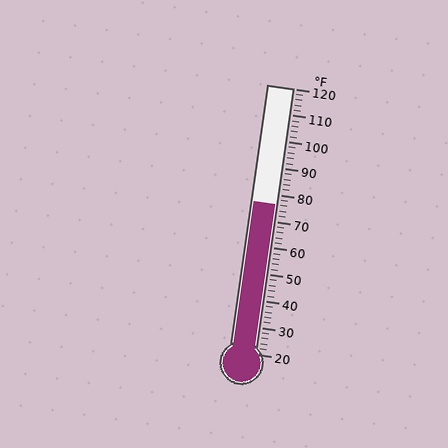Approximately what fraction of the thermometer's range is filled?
The thermometer is filled to approximately 55% of its range.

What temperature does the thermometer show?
The thermometer shows approximately 76°F.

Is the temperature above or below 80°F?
The temperature is below 80°F.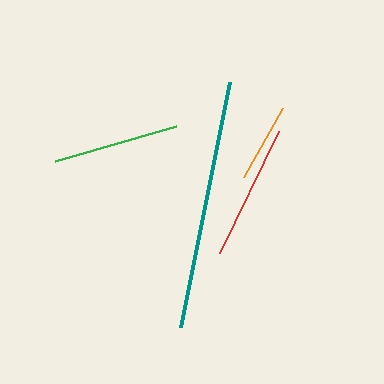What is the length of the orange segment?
The orange segment is approximately 80 pixels long.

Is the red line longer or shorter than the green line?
The red line is longer than the green line.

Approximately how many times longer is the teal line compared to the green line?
The teal line is approximately 2.0 times the length of the green line.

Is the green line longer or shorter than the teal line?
The teal line is longer than the green line.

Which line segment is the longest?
The teal line is the longest at approximately 250 pixels.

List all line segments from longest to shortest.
From longest to shortest: teal, red, green, orange.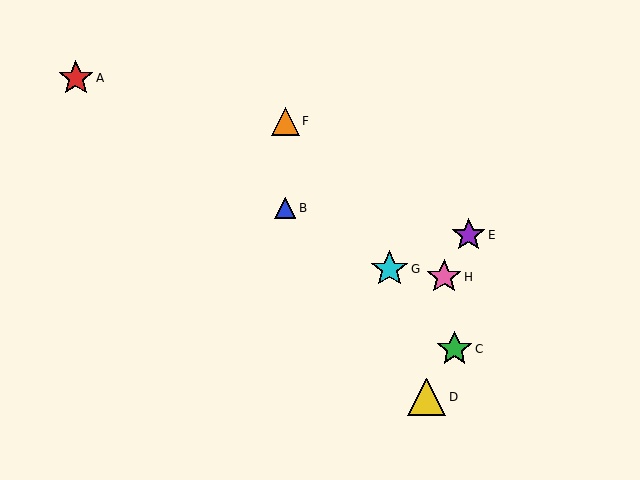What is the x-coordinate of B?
Object B is at x≈285.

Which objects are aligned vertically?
Objects B, F are aligned vertically.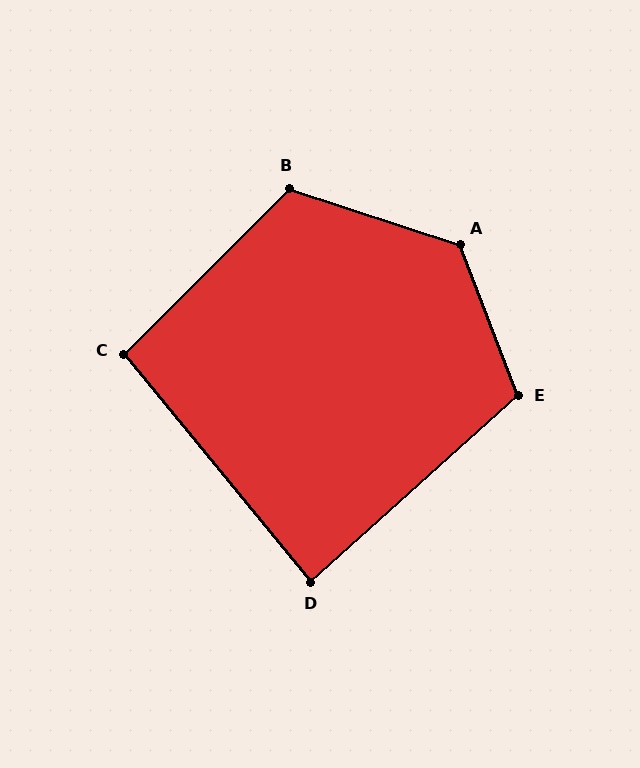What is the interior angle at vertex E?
Approximately 111 degrees (obtuse).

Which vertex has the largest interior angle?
A, at approximately 129 degrees.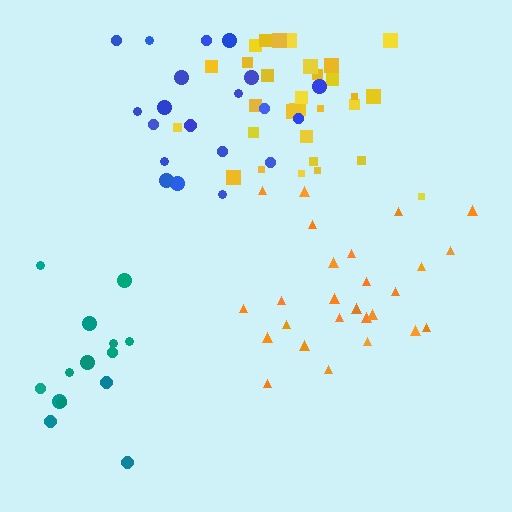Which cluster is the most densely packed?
Yellow.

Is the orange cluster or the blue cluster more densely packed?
Orange.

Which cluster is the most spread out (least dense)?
Blue.